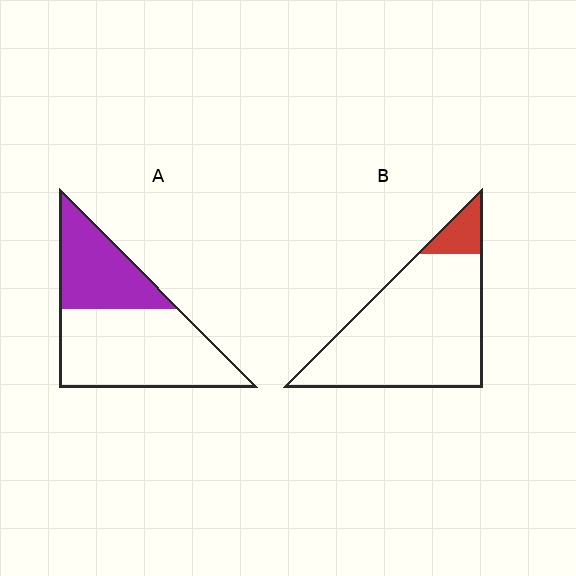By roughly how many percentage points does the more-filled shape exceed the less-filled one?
By roughly 25 percentage points (A over B).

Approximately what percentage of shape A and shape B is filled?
A is approximately 35% and B is approximately 10%.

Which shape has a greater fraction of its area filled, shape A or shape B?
Shape A.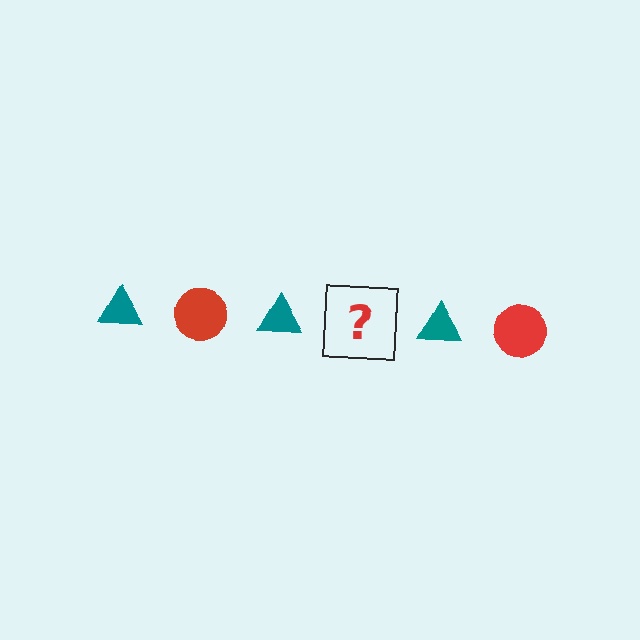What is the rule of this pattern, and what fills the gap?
The rule is that the pattern alternates between teal triangle and red circle. The gap should be filled with a red circle.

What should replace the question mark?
The question mark should be replaced with a red circle.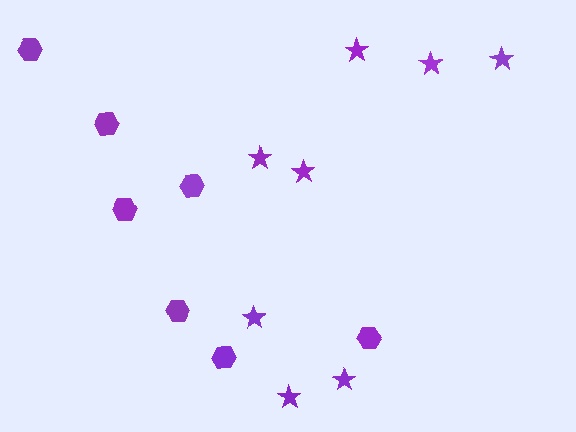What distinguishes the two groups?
There are 2 groups: one group of hexagons (7) and one group of stars (8).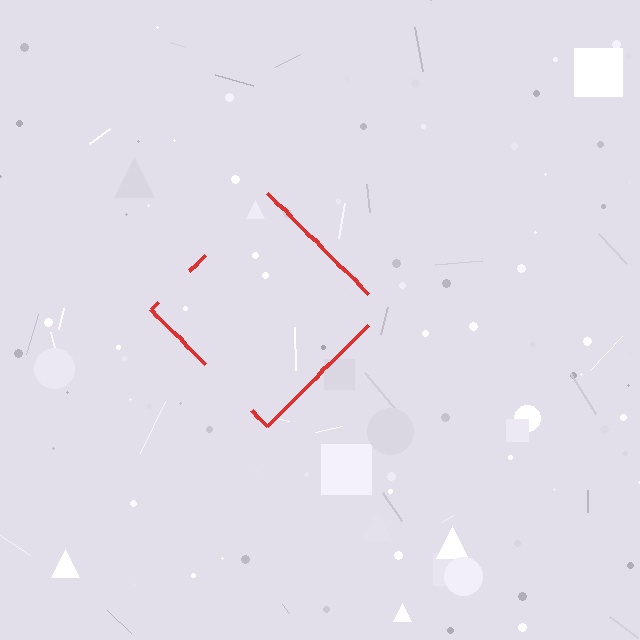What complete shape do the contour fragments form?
The contour fragments form a diamond.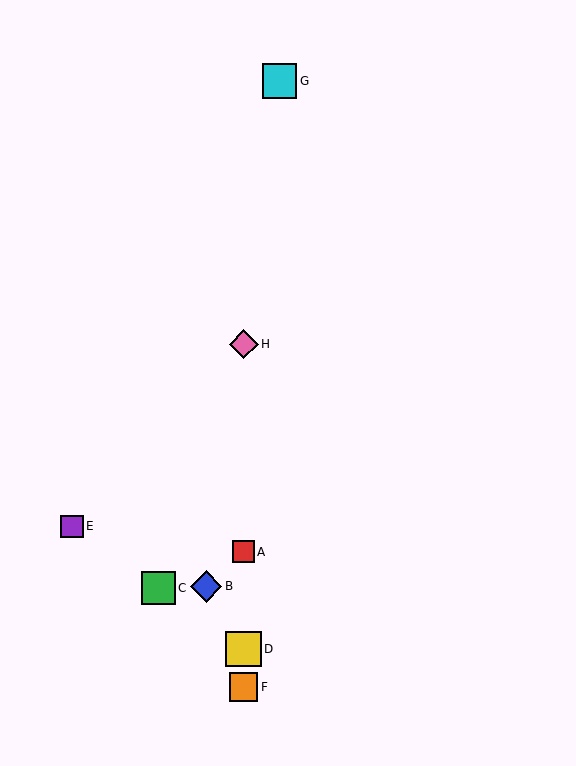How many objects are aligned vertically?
4 objects (A, D, F, H) are aligned vertically.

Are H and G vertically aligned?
No, H is at x≈244 and G is at x≈279.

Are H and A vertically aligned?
Yes, both are at x≈244.